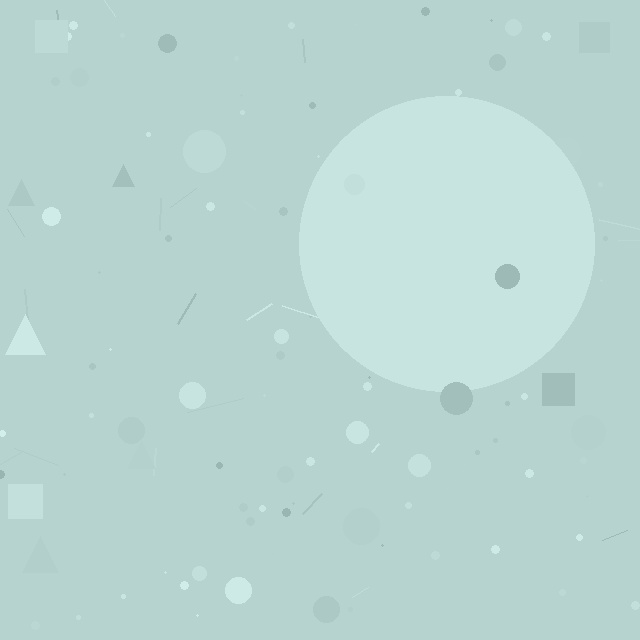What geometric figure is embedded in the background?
A circle is embedded in the background.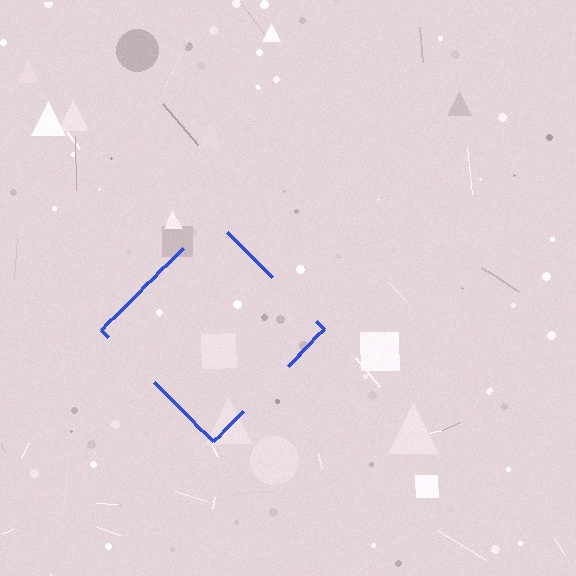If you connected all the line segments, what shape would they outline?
They would outline a diamond.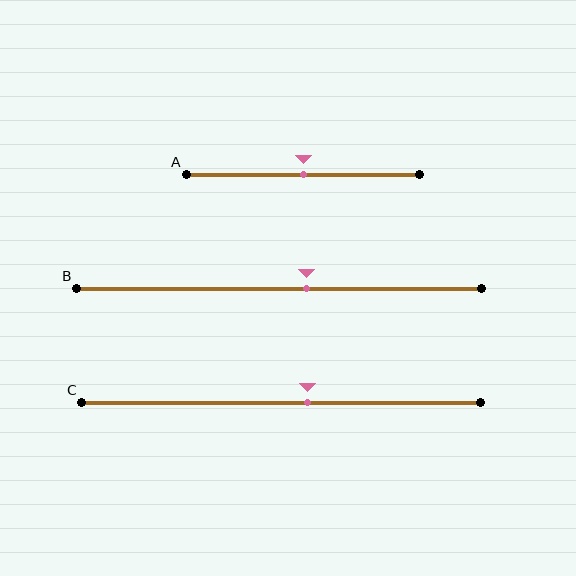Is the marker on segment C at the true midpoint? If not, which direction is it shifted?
No, the marker on segment C is shifted to the right by about 7% of the segment length.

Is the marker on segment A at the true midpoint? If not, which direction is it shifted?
Yes, the marker on segment A is at the true midpoint.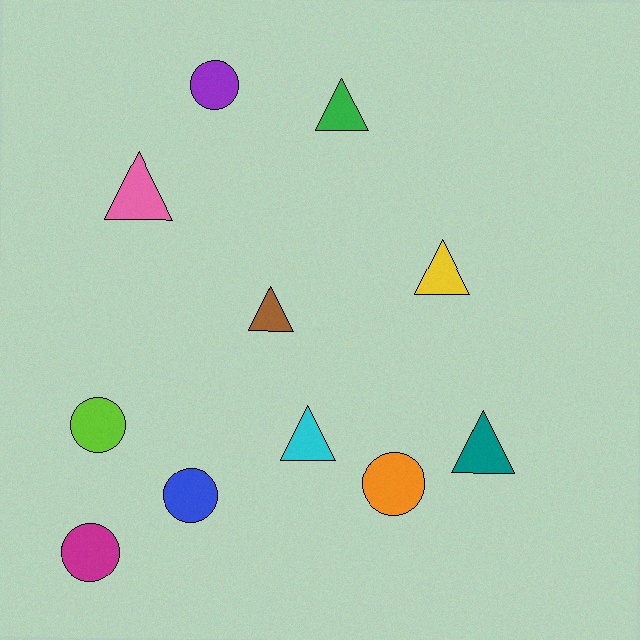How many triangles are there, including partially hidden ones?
There are 6 triangles.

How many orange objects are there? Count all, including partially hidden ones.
There is 1 orange object.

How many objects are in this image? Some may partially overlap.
There are 11 objects.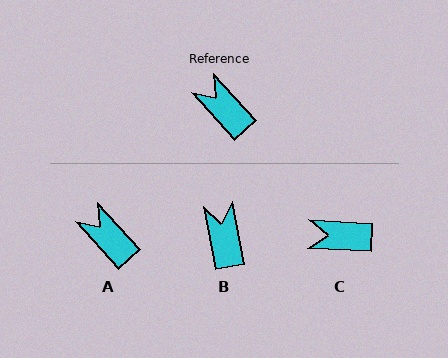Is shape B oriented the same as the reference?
No, it is off by about 32 degrees.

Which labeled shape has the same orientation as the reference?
A.